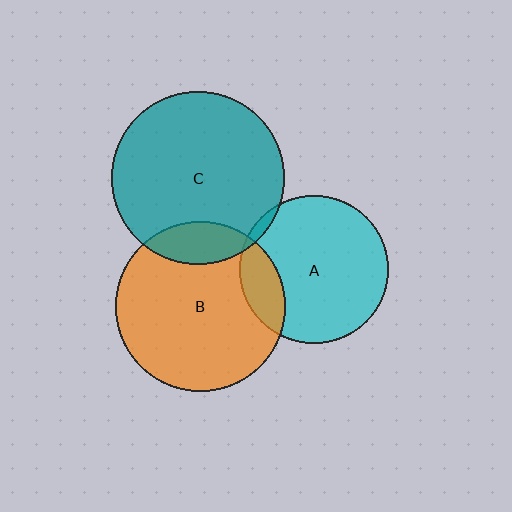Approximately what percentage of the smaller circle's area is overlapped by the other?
Approximately 15%.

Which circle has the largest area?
Circle C (teal).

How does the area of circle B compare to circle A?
Approximately 1.3 times.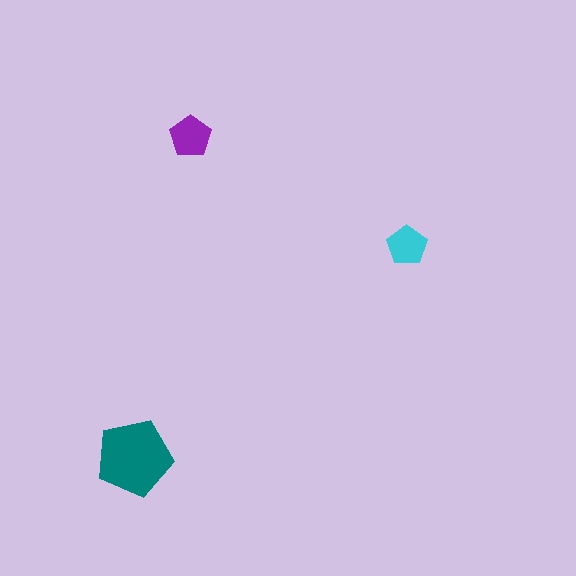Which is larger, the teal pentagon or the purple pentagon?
The teal one.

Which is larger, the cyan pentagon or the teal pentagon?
The teal one.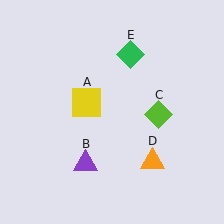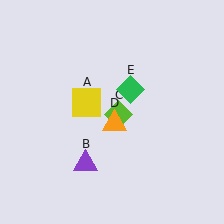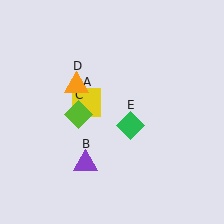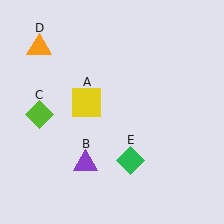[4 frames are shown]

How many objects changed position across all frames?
3 objects changed position: lime diamond (object C), orange triangle (object D), green diamond (object E).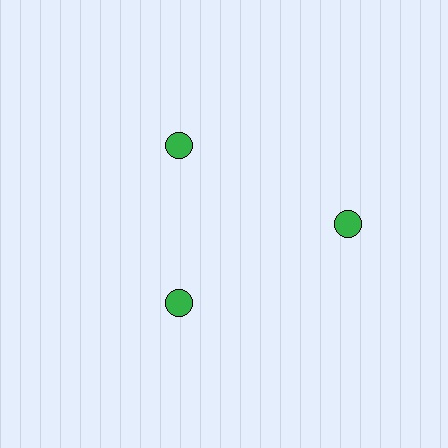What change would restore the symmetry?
The symmetry would be restored by moving it inward, back onto the ring so that all 3 circles sit at equal angles and equal distance from the center.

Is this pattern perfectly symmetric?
No. The 3 green circles are arranged in a ring, but one element near the 3 o'clock position is pushed outward from the center, breaking the 3-fold rotational symmetry.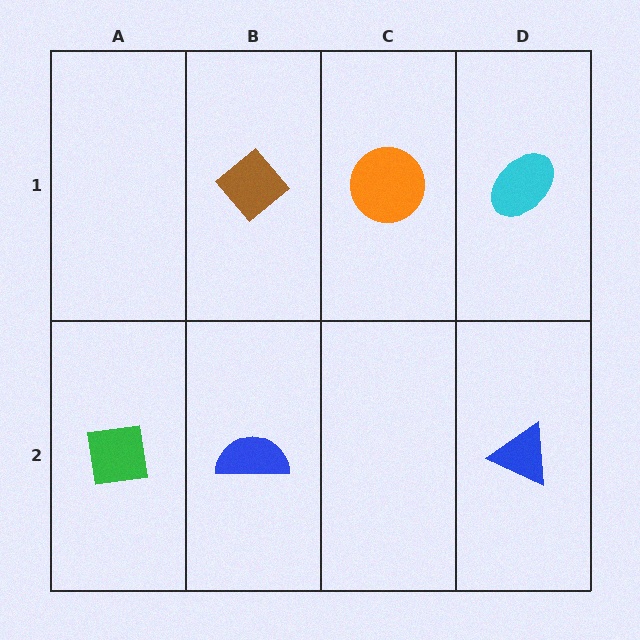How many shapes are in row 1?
3 shapes.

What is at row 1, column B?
A brown diamond.